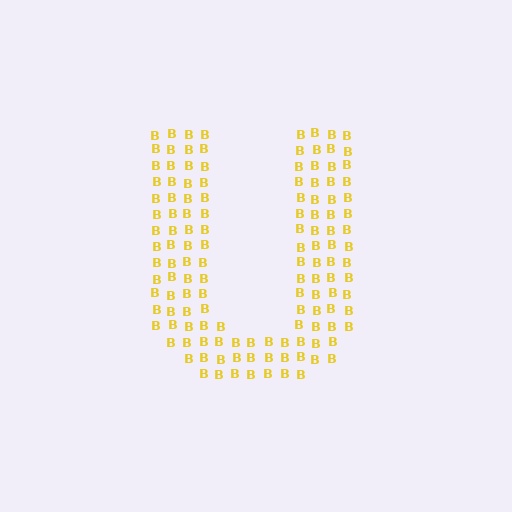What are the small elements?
The small elements are letter B's.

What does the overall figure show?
The overall figure shows the letter U.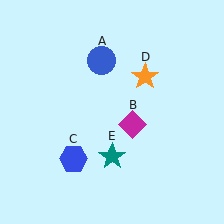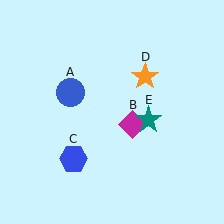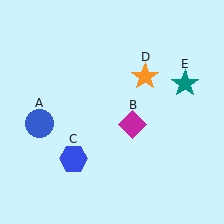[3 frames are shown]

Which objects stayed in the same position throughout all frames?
Magenta diamond (object B) and blue hexagon (object C) and orange star (object D) remained stationary.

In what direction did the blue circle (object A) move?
The blue circle (object A) moved down and to the left.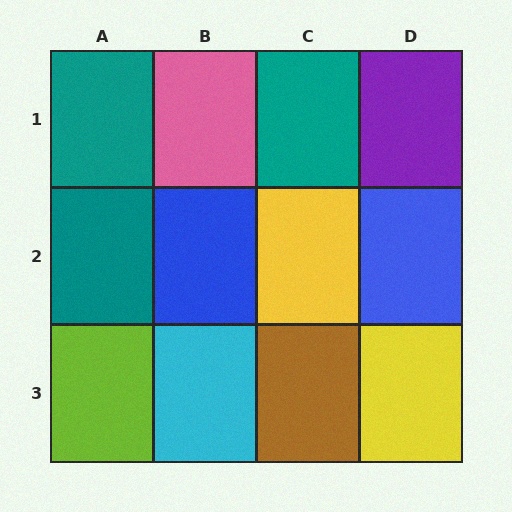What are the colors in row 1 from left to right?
Teal, pink, teal, purple.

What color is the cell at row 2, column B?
Blue.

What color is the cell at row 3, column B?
Cyan.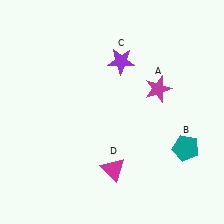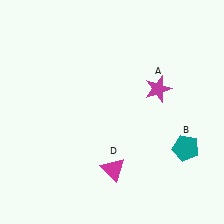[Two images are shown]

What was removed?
The purple star (C) was removed in Image 2.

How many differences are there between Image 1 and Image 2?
There is 1 difference between the two images.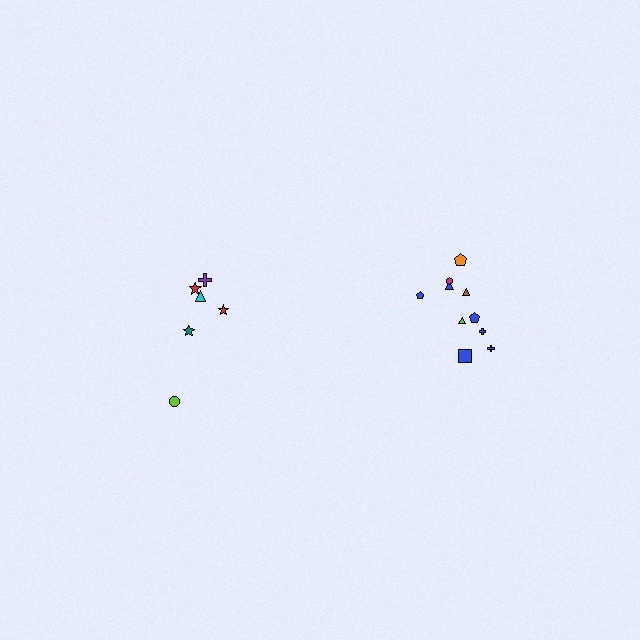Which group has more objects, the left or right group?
The right group.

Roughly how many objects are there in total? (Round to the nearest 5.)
Roughly 15 objects in total.